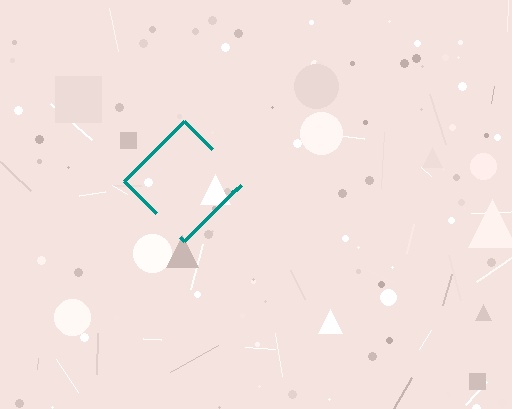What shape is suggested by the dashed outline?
The dashed outline suggests a diamond.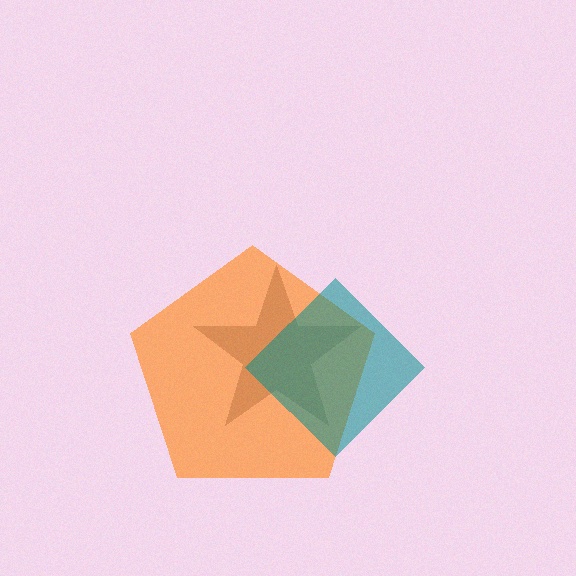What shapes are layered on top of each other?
The layered shapes are: an orange pentagon, a brown star, a teal diamond.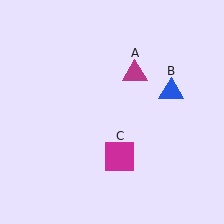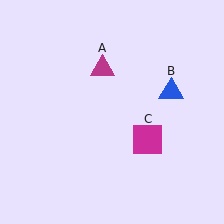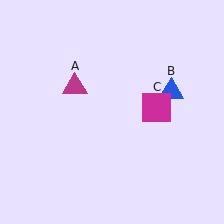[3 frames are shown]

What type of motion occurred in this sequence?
The magenta triangle (object A), magenta square (object C) rotated counterclockwise around the center of the scene.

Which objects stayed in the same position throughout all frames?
Blue triangle (object B) remained stationary.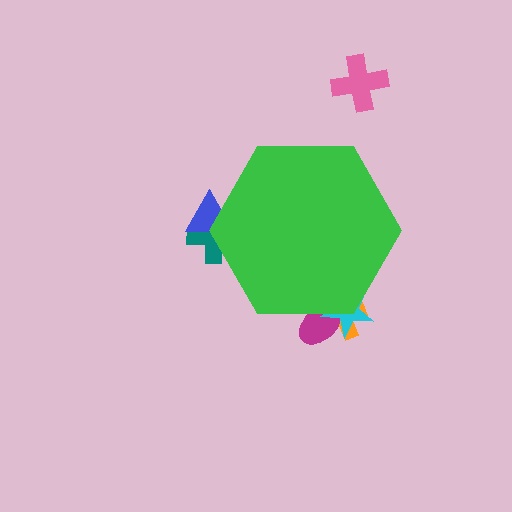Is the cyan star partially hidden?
Yes, the cyan star is partially hidden behind the green hexagon.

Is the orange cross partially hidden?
Yes, the orange cross is partially hidden behind the green hexagon.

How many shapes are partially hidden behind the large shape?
5 shapes are partially hidden.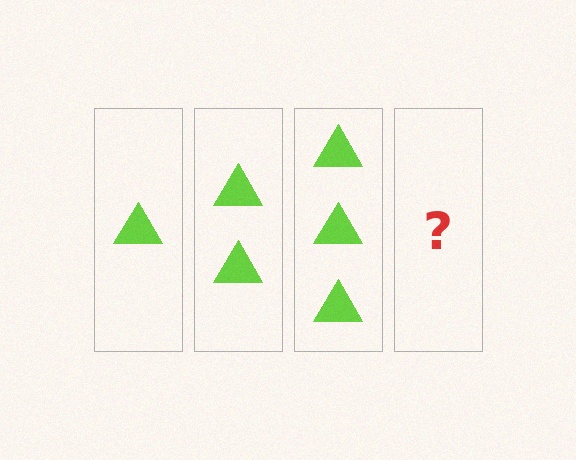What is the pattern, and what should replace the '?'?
The pattern is that each step adds one more triangle. The '?' should be 4 triangles.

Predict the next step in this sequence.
The next step is 4 triangles.